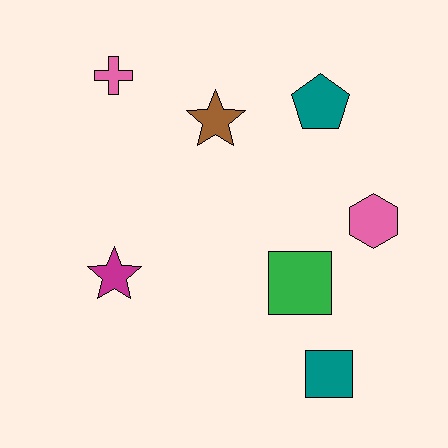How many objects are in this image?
There are 7 objects.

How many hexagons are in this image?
There is 1 hexagon.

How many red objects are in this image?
There are no red objects.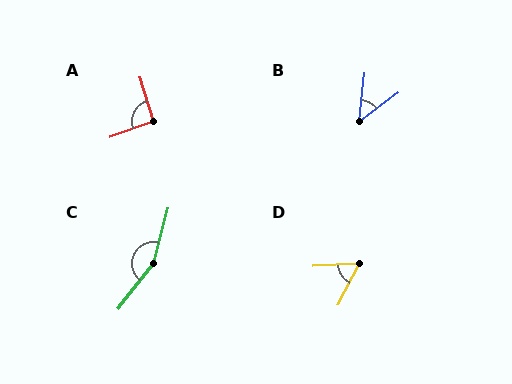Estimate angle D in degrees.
Approximately 60 degrees.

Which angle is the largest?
C, at approximately 156 degrees.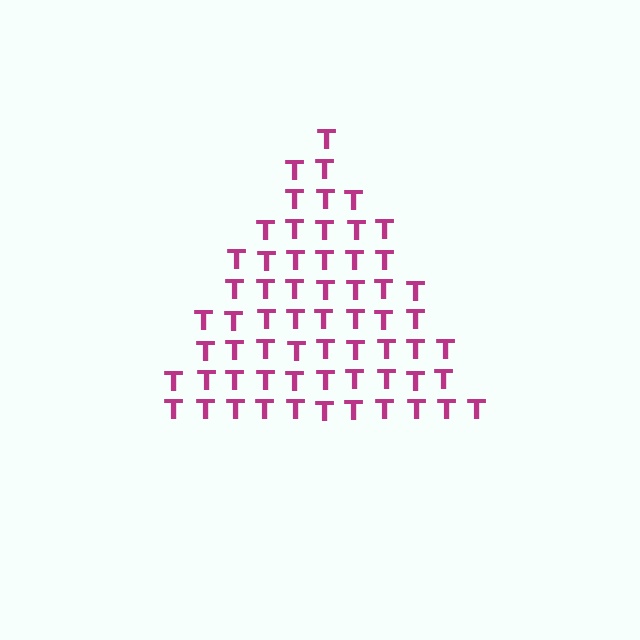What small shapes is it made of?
It is made of small letter T's.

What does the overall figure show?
The overall figure shows a triangle.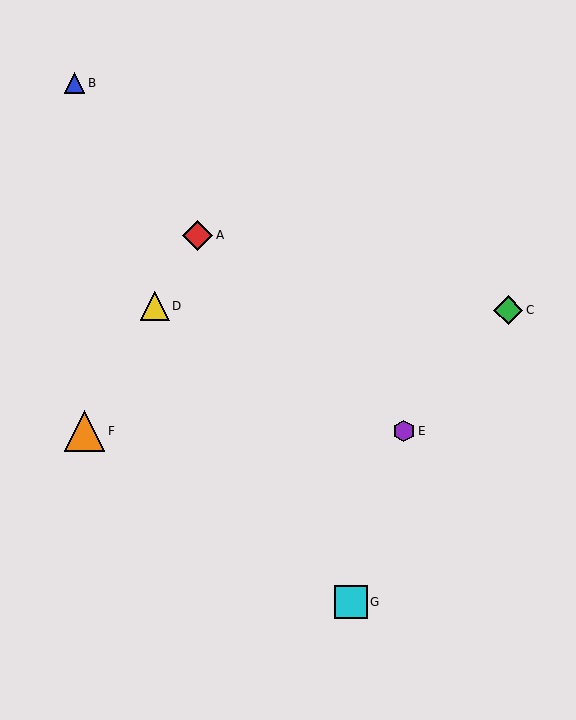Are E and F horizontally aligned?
Yes, both are at y≈431.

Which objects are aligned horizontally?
Objects E, F are aligned horizontally.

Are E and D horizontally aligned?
No, E is at y≈431 and D is at y≈306.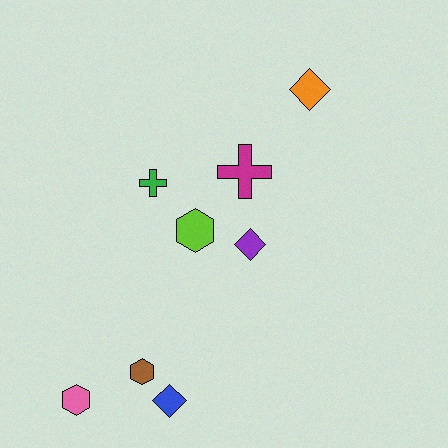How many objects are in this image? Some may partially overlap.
There are 8 objects.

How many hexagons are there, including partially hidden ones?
There are 3 hexagons.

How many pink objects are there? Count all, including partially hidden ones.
There is 1 pink object.